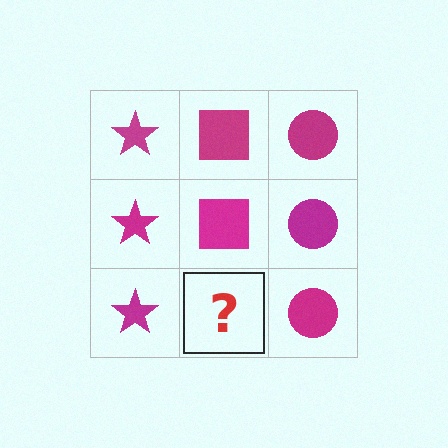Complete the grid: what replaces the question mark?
The question mark should be replaced with a magenta square.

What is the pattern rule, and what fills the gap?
The rule is that each column has a consistent shape. The gap should be filled with a magenta square.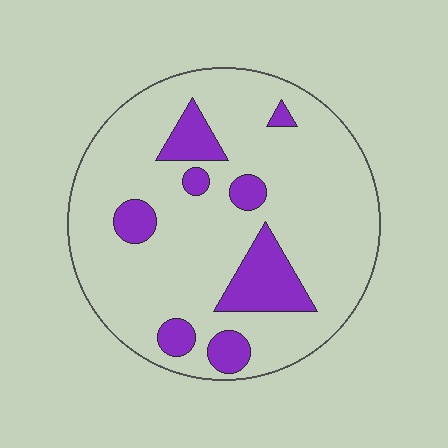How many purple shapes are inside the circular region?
8.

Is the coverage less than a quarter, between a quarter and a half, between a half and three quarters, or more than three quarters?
Less than a quarter.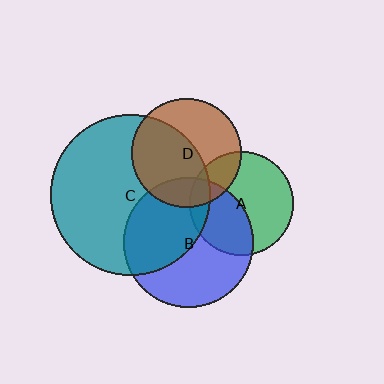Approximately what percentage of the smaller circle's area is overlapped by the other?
Approximately 15%.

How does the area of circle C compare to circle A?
Approximately 2.4 times.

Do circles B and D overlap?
Yes.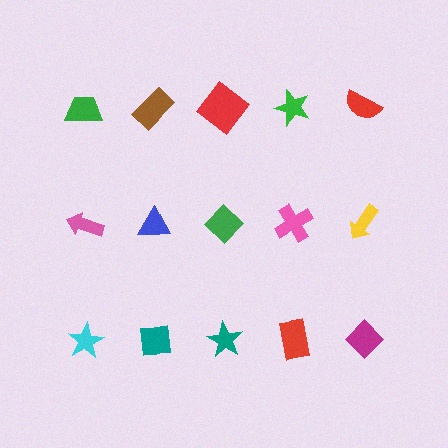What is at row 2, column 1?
A pink arrow.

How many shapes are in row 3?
5 shapes.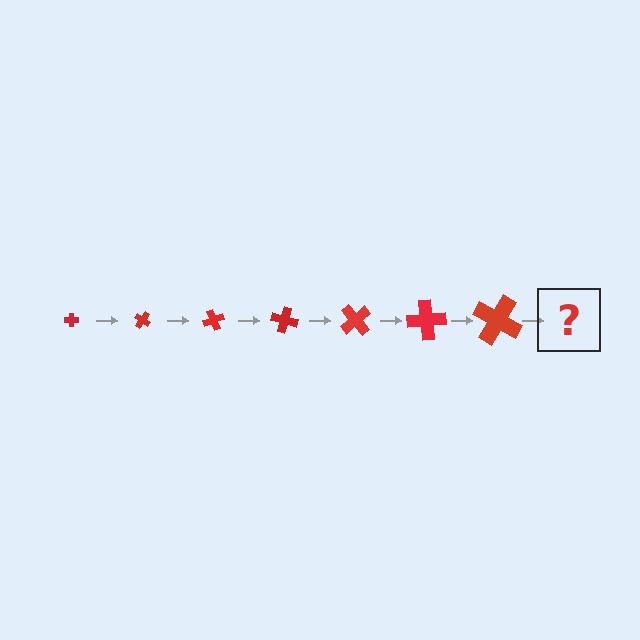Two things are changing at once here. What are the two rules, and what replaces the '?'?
The two rules are that the cross grows larger each step and it rotates 35 degrees each step. The '?' should be a cross, larger than the previous one and rotated 245 degrees from the start.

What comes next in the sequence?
The next element should be a cross, larger than the previous one and rotated 245 degrees from the start.